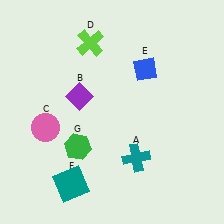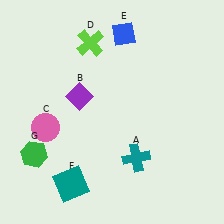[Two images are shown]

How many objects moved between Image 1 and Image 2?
2 objects moved between the two images.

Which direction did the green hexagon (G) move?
The green hexagon (G) moved left.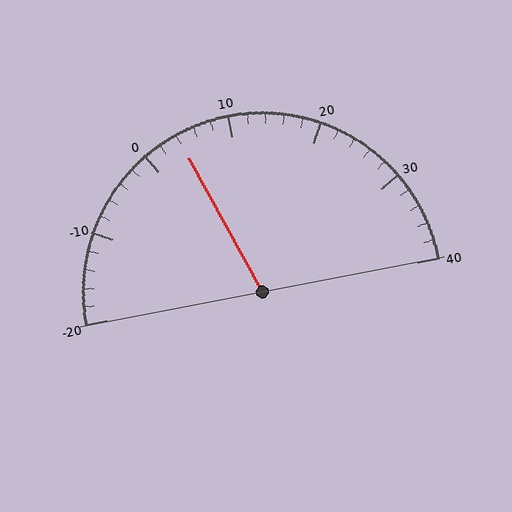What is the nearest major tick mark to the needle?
The nearest major tick mark is 0.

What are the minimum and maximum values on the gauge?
The gauge ranges from -20 to 40.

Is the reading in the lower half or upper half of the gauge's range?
The reading is in the lower half of the range (-20 to 40).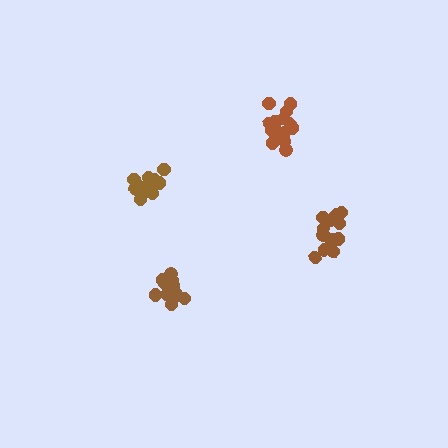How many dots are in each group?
Group 1: 12 dots, Group 2: 16 dots, Group 3: 15 dots, Group 4: 17 dots (60 total).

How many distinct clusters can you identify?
There are 4 distinct clusters.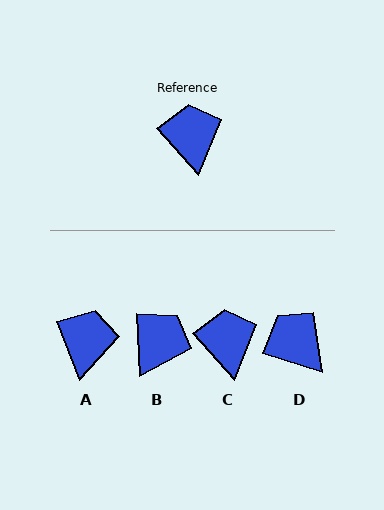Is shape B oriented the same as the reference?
No, it is off by about 40 degrees.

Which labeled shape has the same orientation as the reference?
C.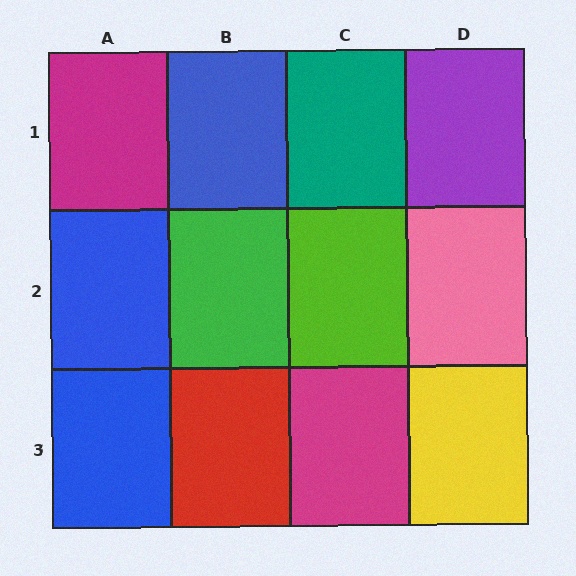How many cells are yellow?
1 cell is yellow.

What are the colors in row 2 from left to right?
Blue, green, lime, pink.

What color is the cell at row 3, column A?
Blue.